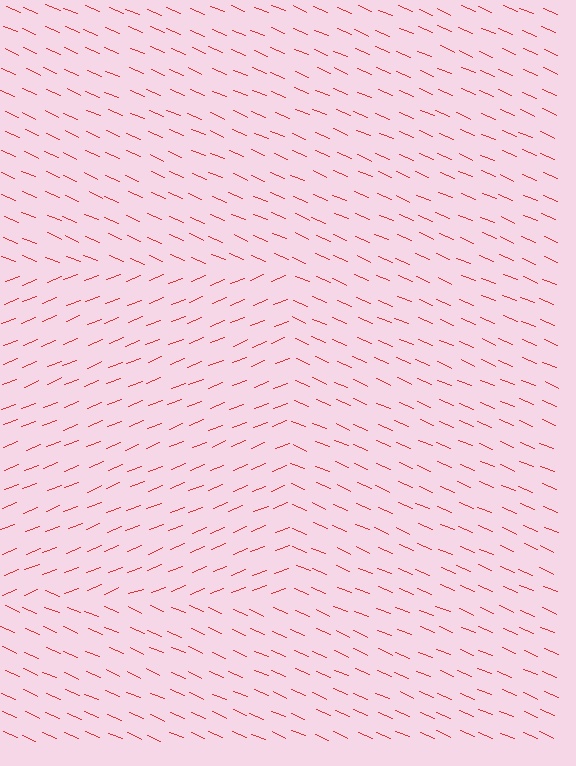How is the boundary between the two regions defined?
The boundary is defined purely by a change in line orientation (approximately 45 degrees difference). All lines are the same color and thickness.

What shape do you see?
I see a rectangle.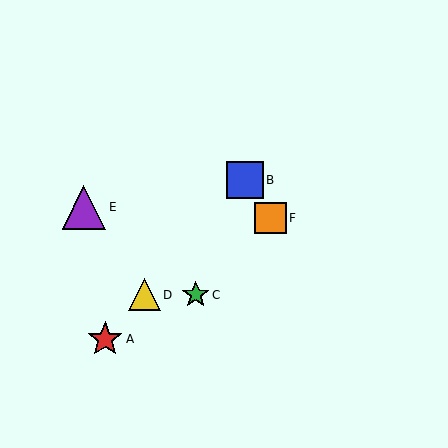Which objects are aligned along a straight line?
Objects A, B, D are aligned along a straight line.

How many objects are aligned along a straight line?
3 objects (A, B, D) are aligned along a straight line.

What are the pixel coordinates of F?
Object F is at (270, 218).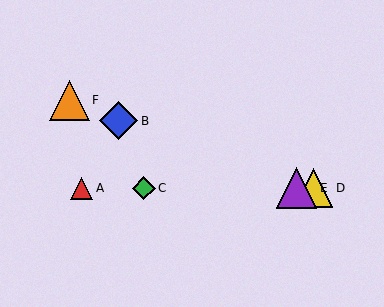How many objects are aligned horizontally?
4 objects (A, C, D, E) are aligned horizontally.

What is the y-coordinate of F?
Object F is at y≈100.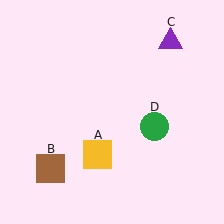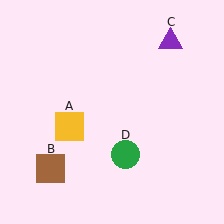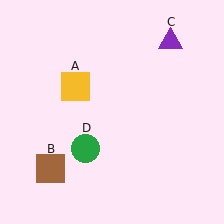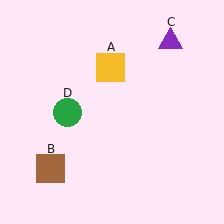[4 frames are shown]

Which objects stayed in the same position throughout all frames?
Brown square (object B) and purple triangle (object C) remained stationary.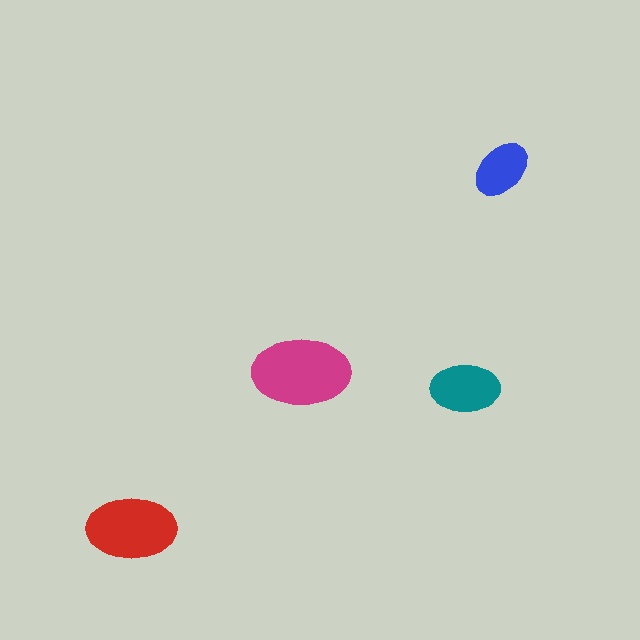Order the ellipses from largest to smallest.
the magenta one, the red one, the teal one, the blue one.